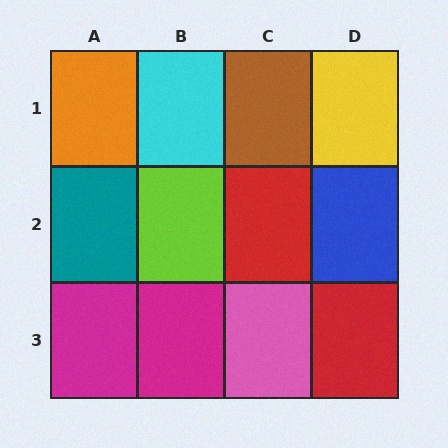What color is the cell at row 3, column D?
Red.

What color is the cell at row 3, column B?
Magenta.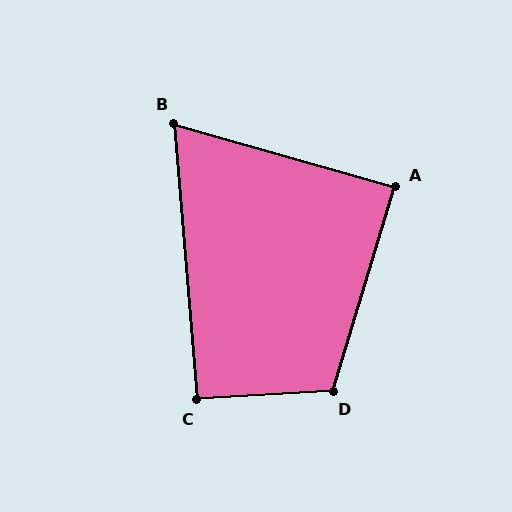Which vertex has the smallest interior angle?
B, at approximately 70 degrees.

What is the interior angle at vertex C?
Approximately 91 degrees (approximately right).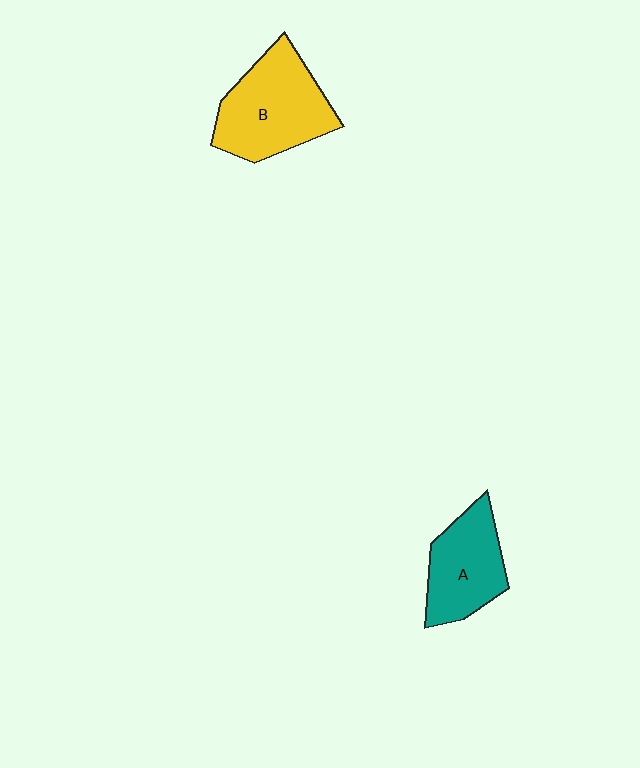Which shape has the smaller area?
Shape A (teal).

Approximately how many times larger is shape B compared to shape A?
Approximately 1.3 times.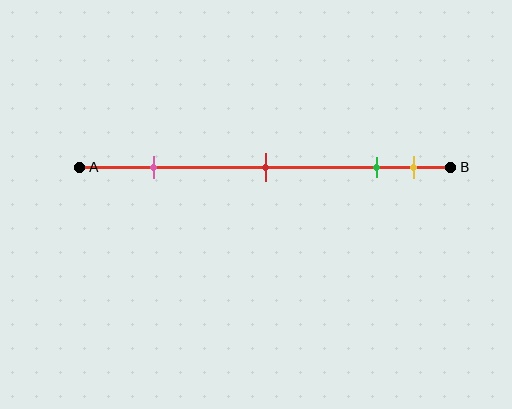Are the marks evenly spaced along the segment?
No, the marks are not evenly spaced.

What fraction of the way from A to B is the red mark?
The red mark is approximately 50% (0.5) of the way from A to B.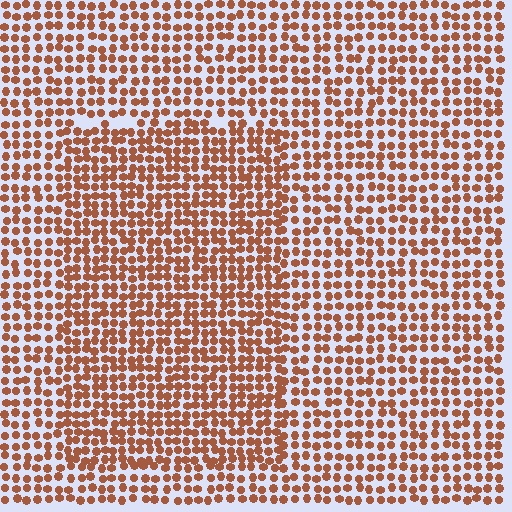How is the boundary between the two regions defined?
The boundary is defined by a change in element density (approximately 1.4x ratio). All elements are the same color, size, and shape.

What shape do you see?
I see a rectangle.